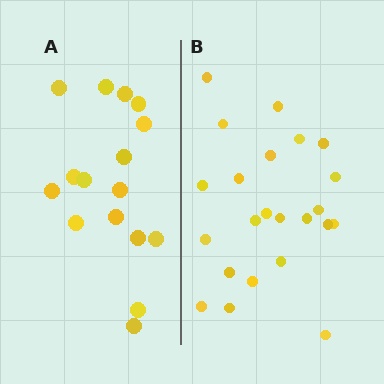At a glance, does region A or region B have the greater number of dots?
Region B (the right region) has more dots.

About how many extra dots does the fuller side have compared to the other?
Region B has roughly 8 or so more dots than region A.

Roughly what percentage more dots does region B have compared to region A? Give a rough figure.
About 45% more.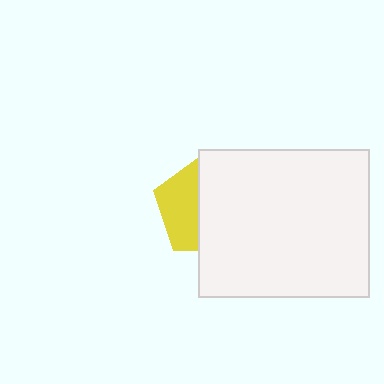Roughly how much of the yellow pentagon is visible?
A small part of it is visible (roughly 40%).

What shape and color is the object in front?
The object in front is a white rectangle.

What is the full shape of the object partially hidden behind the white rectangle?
The partially hidden object is a yellow pentagon.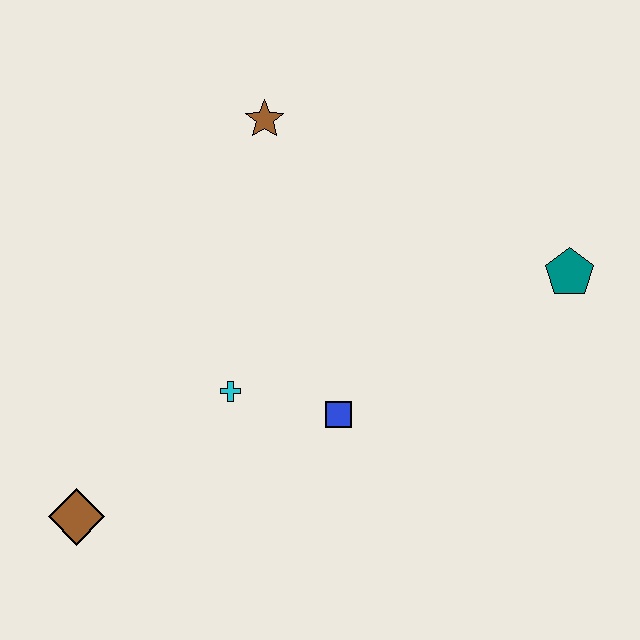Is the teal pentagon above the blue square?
Yes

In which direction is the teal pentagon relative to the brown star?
The teal pentagon is to the right of the brown star.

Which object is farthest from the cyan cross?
The teal pentagon is farthest from the cyan cross.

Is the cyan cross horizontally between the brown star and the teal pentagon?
No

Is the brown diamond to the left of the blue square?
Yes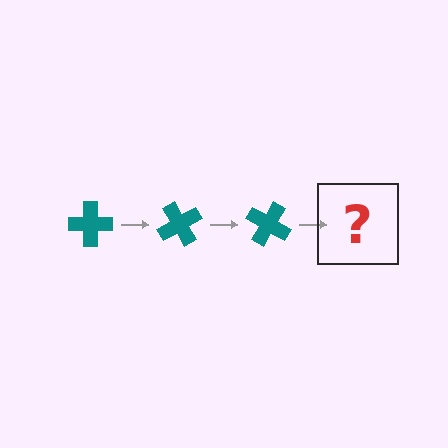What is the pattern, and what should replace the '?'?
The pattern is that the cross rotates 60 degrees each step. The '?' should be a teal cross rotated 180 degrees.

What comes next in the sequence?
The next element should be a teal cross rotated 180 degrees.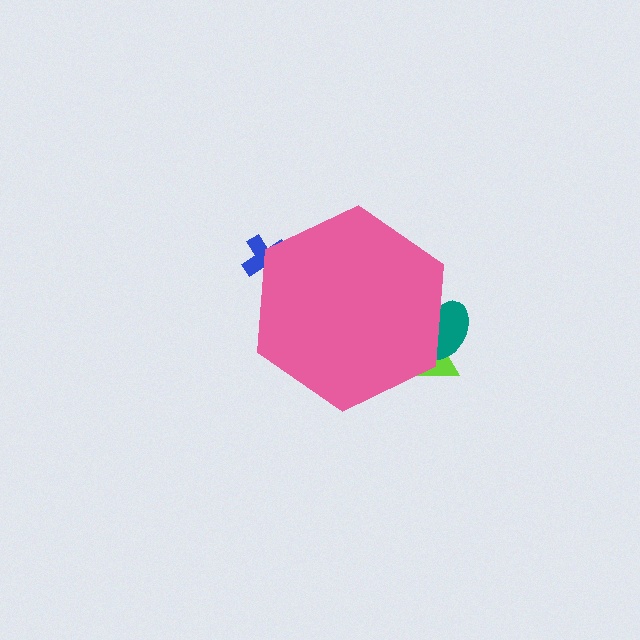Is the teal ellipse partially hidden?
Yes, the teal ellipse is partially hidden behind the pink hexagon.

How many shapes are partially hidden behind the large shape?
3 shapes are partially hidden.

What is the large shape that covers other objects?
A pink hexagon.